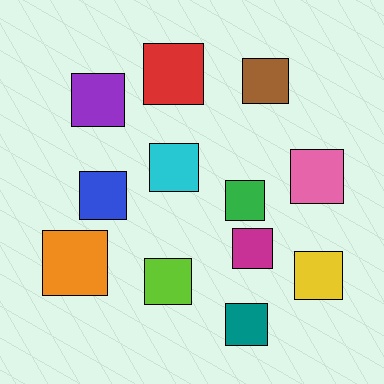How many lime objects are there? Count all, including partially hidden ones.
There is 1 lime object.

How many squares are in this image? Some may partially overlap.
There are 12 squares.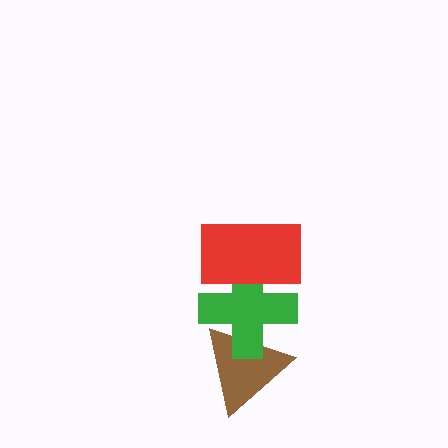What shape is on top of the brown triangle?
The green cross is on top of the brown triangle.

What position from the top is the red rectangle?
The red rectangle is 1st from the top.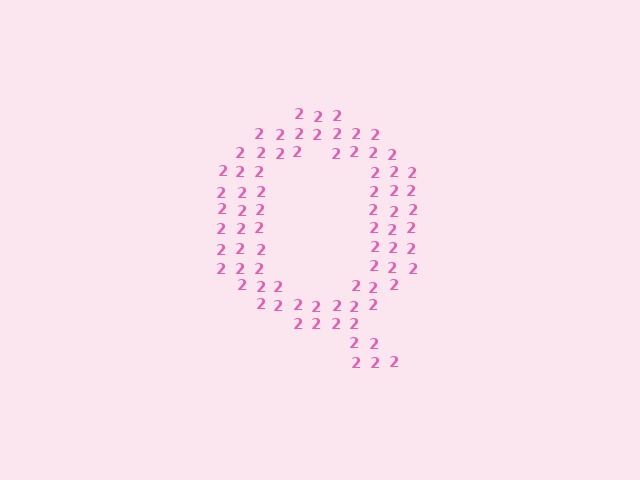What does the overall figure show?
The overall figure shows the letter Q.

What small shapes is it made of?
It is made of small digit 2's.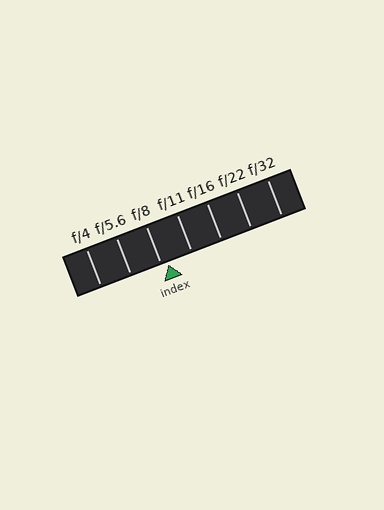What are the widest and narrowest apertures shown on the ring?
The widest aperture shown is f/4 and the narrowest is f/32.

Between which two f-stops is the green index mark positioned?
The index mark is between f/8 and f/11.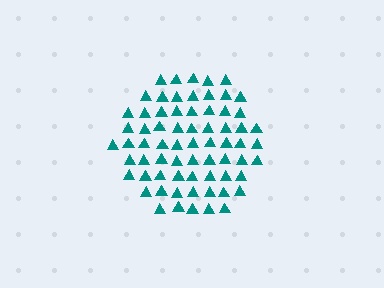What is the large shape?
The large shape is a hexagon.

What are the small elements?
The small elements are triangles.